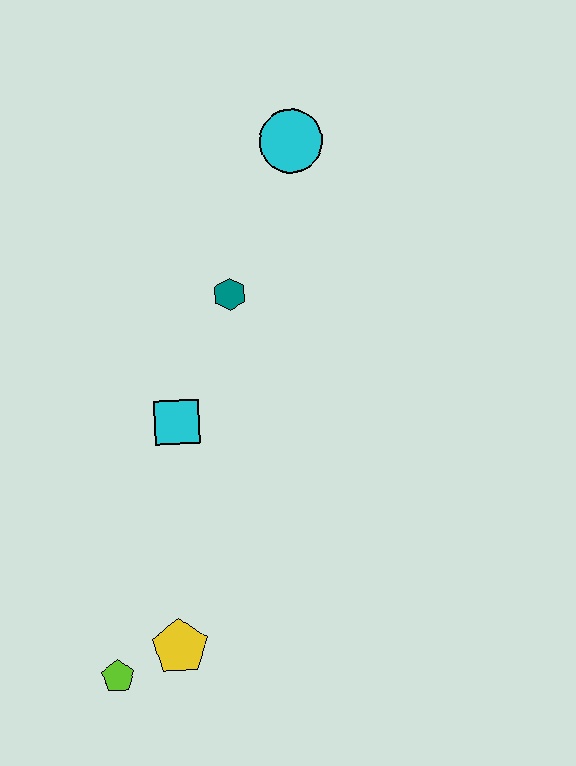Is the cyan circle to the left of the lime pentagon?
No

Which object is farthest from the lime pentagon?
The cyan circle is farthest from the lime pentagon.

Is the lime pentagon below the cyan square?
Yes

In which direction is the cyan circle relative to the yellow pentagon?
The cyan circle is above the yellow pentagon.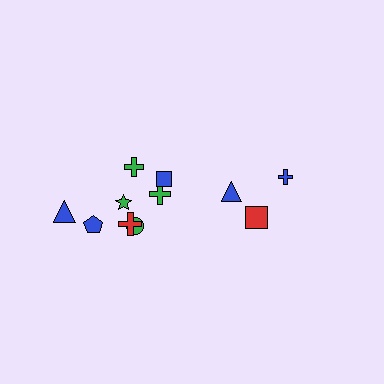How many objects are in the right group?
There are 3 objects.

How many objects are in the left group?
There are 8 objects.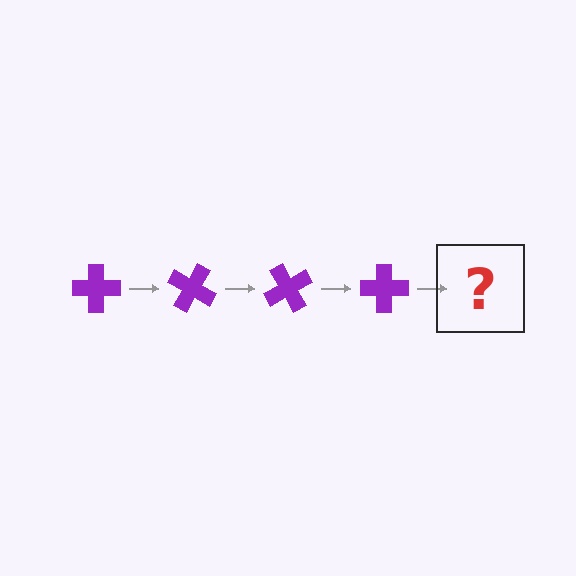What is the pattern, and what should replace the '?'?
The pattern is that the cross rotates 30 degrees each step. The '?' should be a purple cross rotated 120 degrees.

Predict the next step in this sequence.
The next step is a purple cross rotated 120 degrees.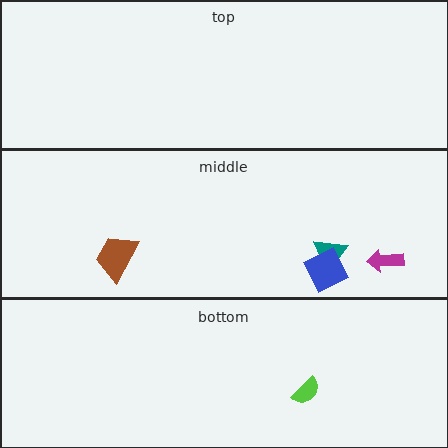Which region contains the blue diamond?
The middle region.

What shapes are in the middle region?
The brown trapezoid, the magenta arrow, the teal triangle, the blue diamond.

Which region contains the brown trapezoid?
The middle region.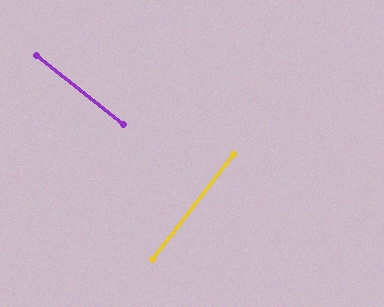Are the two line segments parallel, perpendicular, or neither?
Perpendicular — they meet at approximately 90°.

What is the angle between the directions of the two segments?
Approximately 90 degrees.